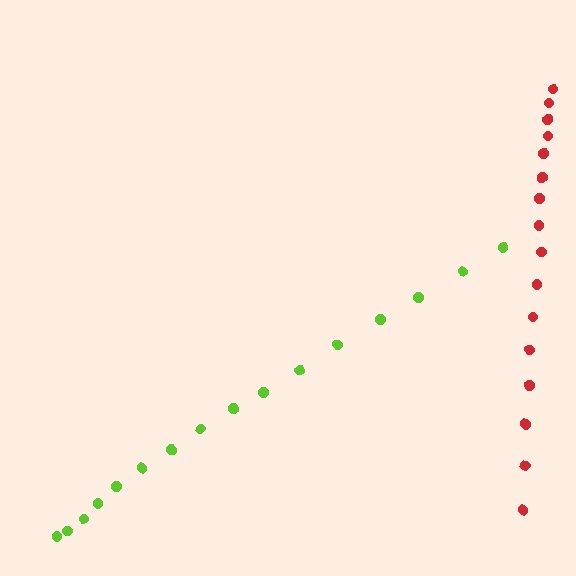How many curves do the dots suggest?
There are 2 distinct paths.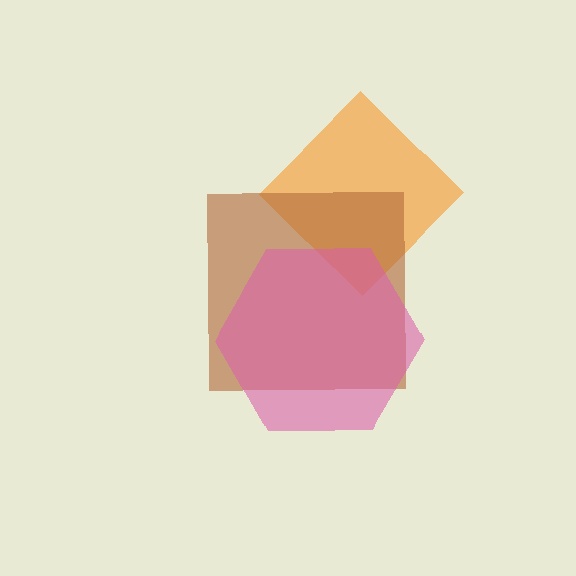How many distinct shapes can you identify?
There are 3 distinct shapes: an orange diamond, a brown square, a pink hexagon.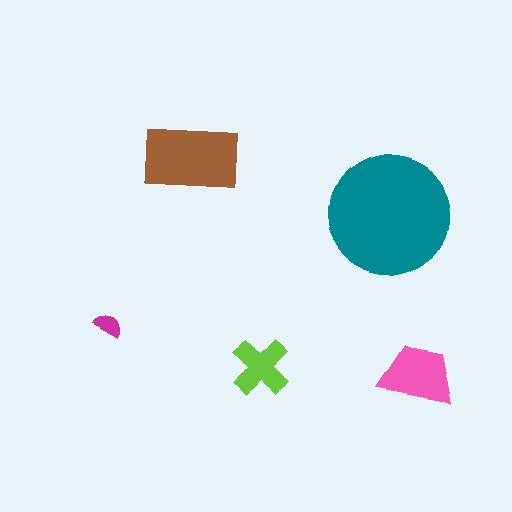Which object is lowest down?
The lime cross is bottommost.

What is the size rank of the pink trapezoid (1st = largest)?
3rd.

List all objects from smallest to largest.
The magenta semicircle, the lime cross, the pink trapezoid, the brown rectangle, the teal circle.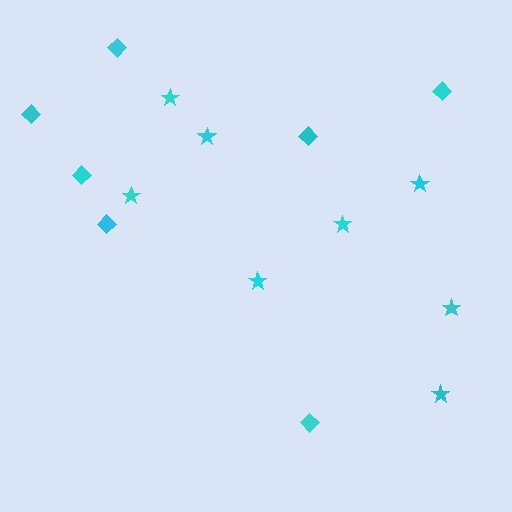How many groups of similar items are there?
There are 2 groups: one group of diamonds (7) and one group of stars (8).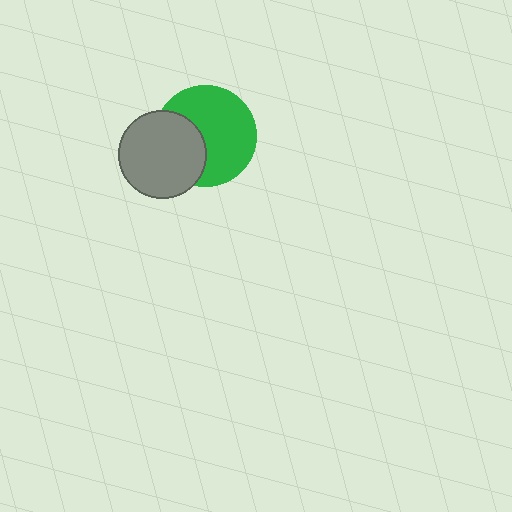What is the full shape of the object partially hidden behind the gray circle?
The partially hidden object is a green circle.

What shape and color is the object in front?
The object in front is a gray circle.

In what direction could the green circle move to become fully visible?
The green circle could move right. That would shift it out from behind the gray circle entirely.